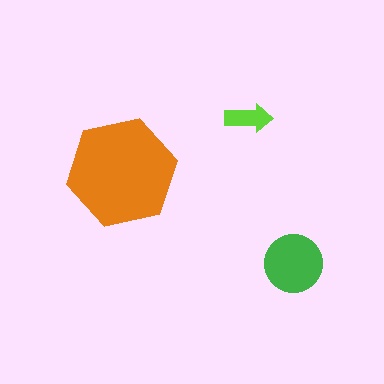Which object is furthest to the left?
The orange hexagon is leftmost.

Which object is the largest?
The orange hexagon.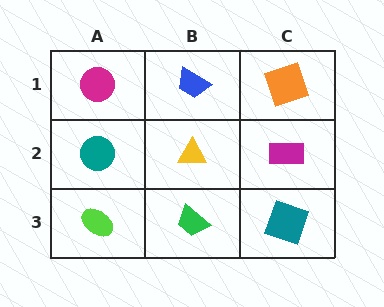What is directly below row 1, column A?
A teal circle.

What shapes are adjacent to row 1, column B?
A yellow triangle (row 2, column B), a magenta circle (row 1, column A), an orange square (row 1, column C).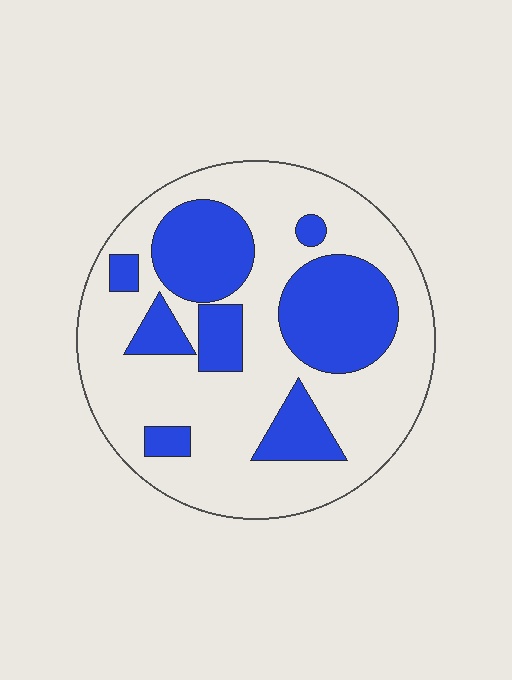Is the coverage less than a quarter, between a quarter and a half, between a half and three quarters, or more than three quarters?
Between a quarter and a half.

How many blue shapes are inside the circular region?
8.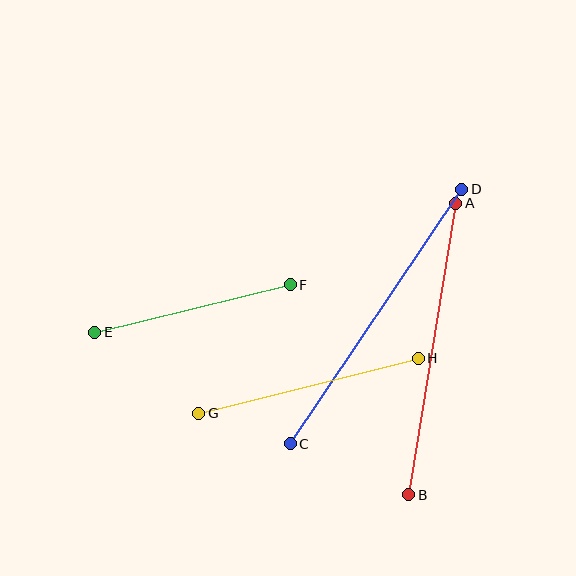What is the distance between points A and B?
The distance is approximately 295 pixels.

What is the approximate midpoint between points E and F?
The midpoint is at approximately (192, 308) pixels.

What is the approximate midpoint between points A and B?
The midpoint is at approximately (432, 349) pixels.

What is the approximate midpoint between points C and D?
The midpoint is at approximately (376, 316) pixels.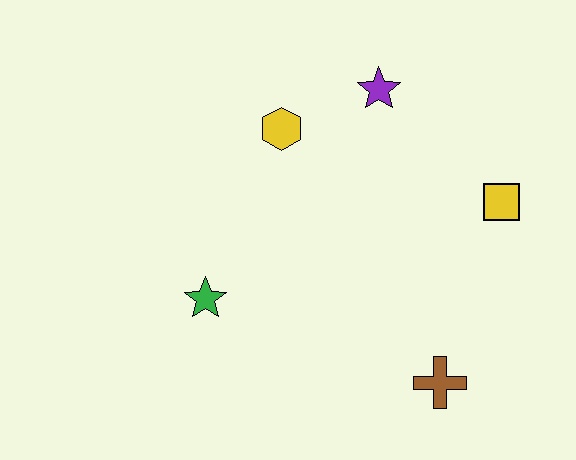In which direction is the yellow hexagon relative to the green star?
The yellow hexagon is above the green star.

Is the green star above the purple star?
No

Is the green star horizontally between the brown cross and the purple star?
No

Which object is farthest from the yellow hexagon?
The brown cross is farthest from the yellow hexagon.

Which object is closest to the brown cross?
The yellow square is closest to the brown cross.